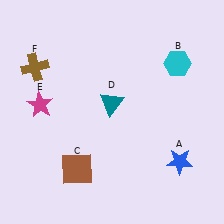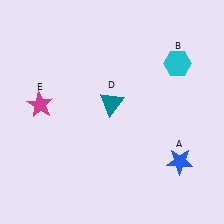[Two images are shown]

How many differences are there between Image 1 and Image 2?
There are 2 differences between the two images.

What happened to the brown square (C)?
The brown square (C) was removed in Image 2. It was in the bottom-left area of Image 1.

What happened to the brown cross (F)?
The brown cross (F) was removed in Image 2. It was in the top-left area of Image 1.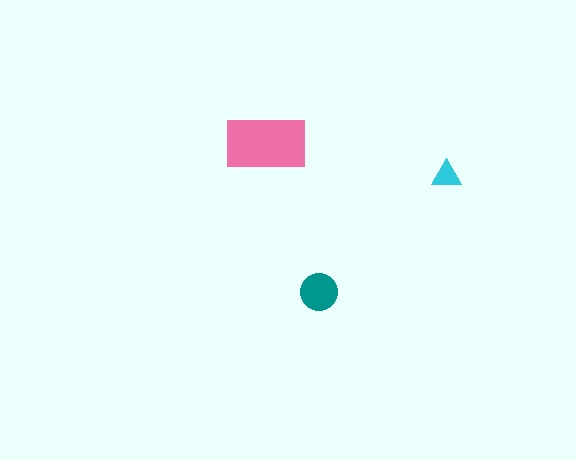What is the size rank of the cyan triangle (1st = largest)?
3rd.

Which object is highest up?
The pink rectangle is topmost.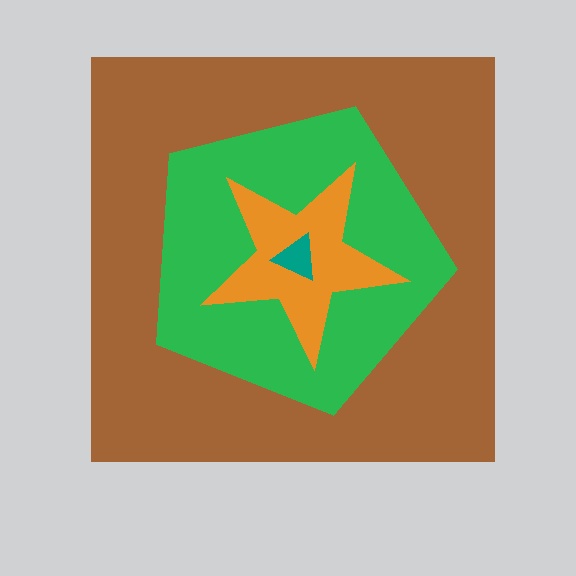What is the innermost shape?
The teal triangle.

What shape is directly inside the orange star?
The teal triangle.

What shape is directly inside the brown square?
The green pentagon.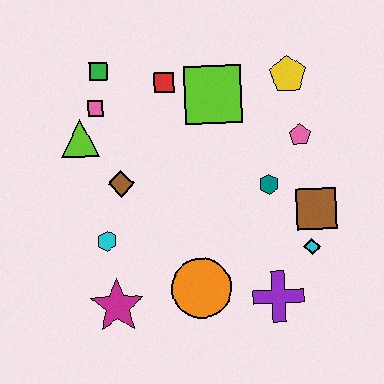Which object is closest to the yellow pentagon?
The pink pentagon is closest to the yellow pentagon.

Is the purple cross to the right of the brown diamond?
Yes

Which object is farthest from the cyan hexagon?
The yellow pentagon is farthest from the cyan hexagon.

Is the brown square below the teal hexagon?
Yes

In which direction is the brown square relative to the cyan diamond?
The brown square is above the cyan diamond.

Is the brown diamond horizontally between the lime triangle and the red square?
Yes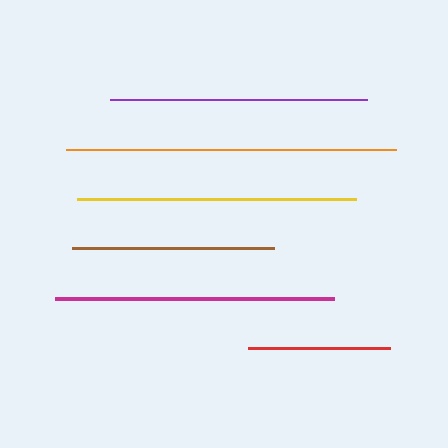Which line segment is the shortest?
The red line is the shortest at approximately 142 pixels.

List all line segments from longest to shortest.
From longest to shortest: orange, magenta, yellow, purple, brown, red.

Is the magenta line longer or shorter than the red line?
The magenta line is longer than the red line.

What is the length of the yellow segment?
The yellow segment is approximately 278 pixels long.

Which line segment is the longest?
The orange line is the longest at approximately 330 pixels.